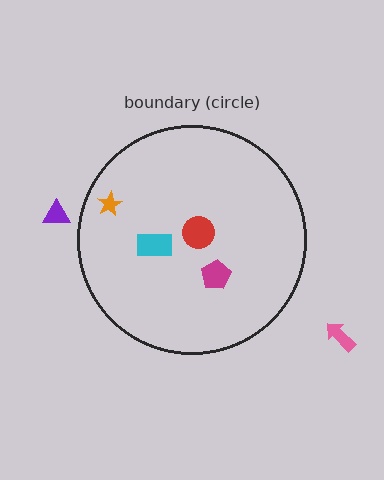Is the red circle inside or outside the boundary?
Inside.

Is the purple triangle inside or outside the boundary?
Outside.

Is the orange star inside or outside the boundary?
Inside.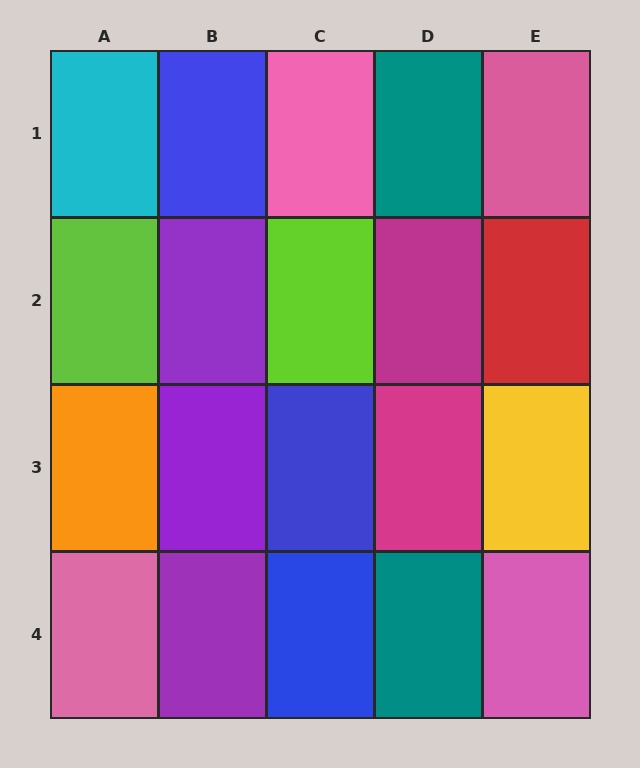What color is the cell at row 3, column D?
Magenta.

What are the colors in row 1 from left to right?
Cyan, blue, pink, teal, pink.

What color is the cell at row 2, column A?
Lime.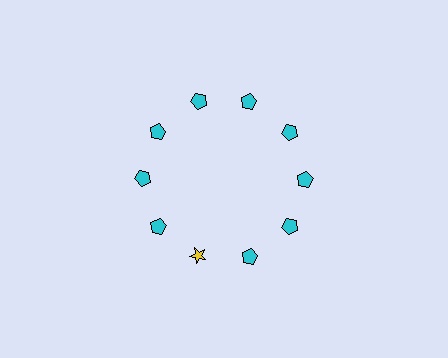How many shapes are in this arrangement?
There are 10 shapes arranged in a ring pattern.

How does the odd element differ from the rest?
It differs in both color (yellow instead of cyan) and shape (star instead of pentagon).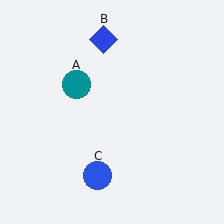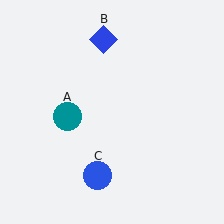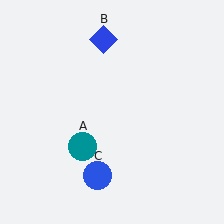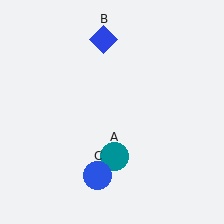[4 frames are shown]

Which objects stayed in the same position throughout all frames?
Blue diamond (object B) and blue circle (object C) remained stationary.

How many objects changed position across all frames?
1 object changed position: teal circle (object A).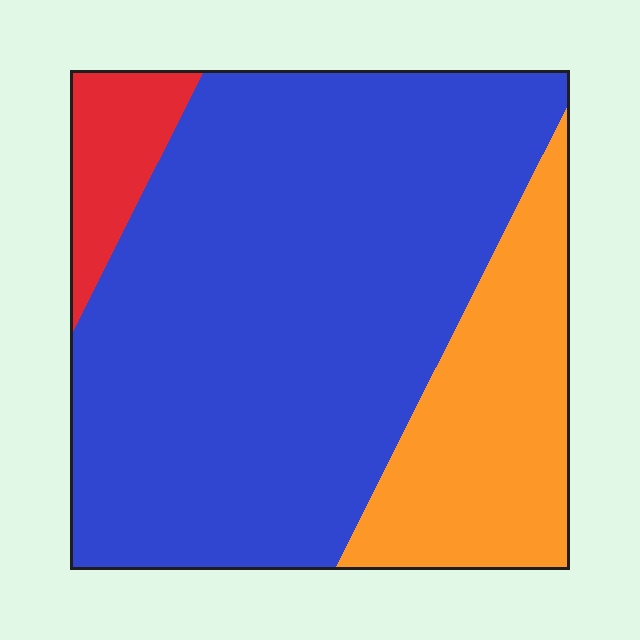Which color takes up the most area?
Blue, at roughly 70%.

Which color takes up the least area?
Red, at roughly 5%.